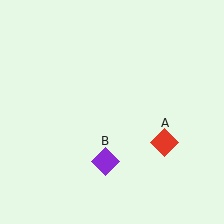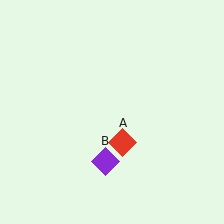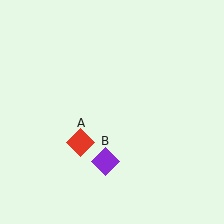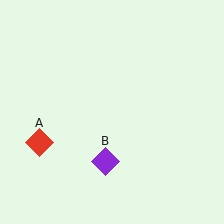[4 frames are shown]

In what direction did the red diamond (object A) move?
The red diamond (object A) moved left.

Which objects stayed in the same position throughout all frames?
Purple diamond (object B) remained stationary.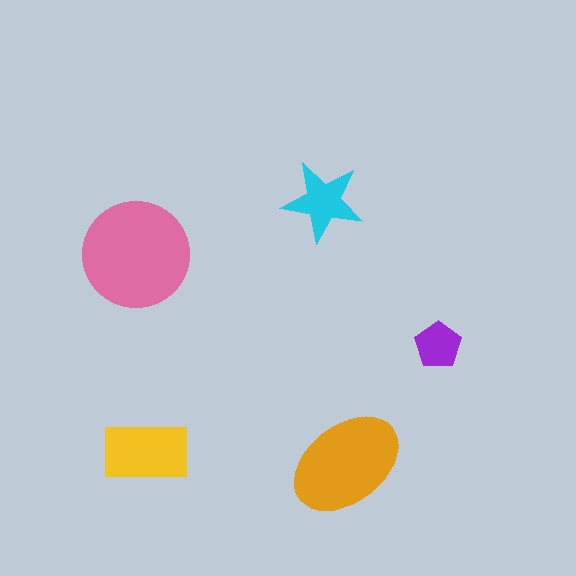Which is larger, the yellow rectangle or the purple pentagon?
The yellow rectangle.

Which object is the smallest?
The purple pentagon.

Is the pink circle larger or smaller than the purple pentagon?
Larger.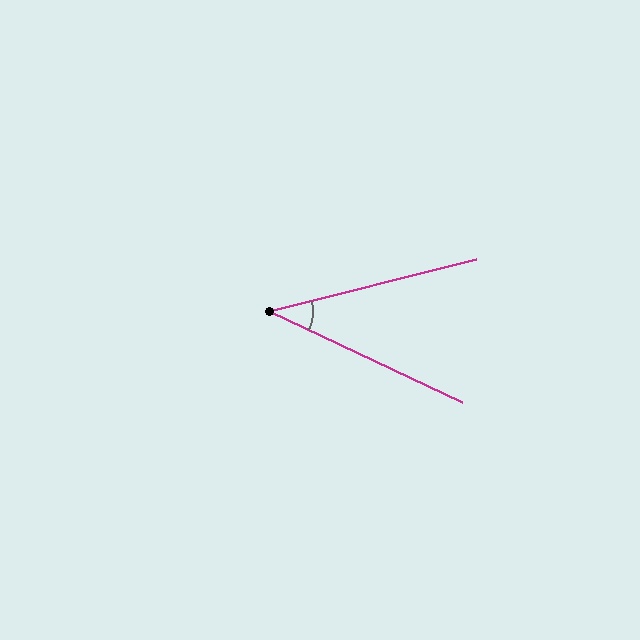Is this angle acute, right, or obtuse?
It is acute.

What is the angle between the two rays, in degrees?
Approximately 39 degrees.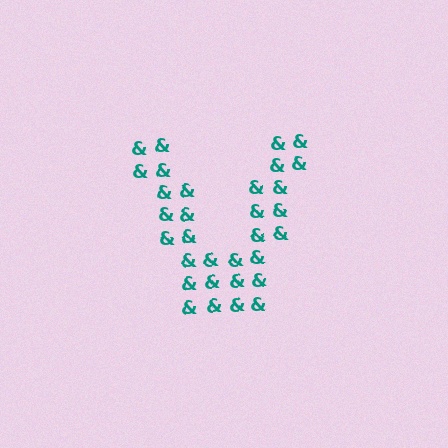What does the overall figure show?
The overall figure shows the letter V.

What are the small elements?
The small elements are ampersands.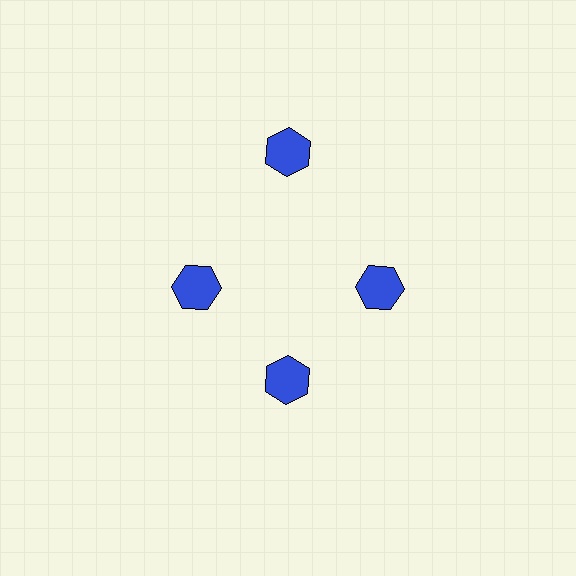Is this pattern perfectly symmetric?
No. The 4 blue hexagons are arranged in a ring, but one element near the 12 o'clock position is pushed outward from the center, breaking the 4-fold rotational symmetry.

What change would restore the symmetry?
The symmetry would be restored by moving it inward, back onto the ring so that all 4 hexagons sit at equal angles and equal distance from the center.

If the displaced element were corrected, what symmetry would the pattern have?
It would have 4-fold rotational symmetry — the pattern would map onto itself every 90 degrees.